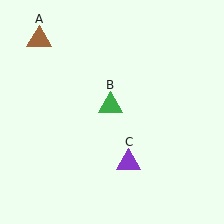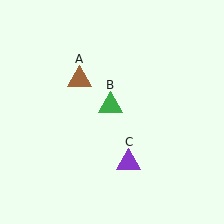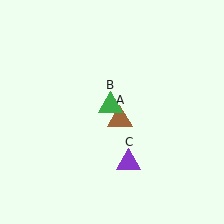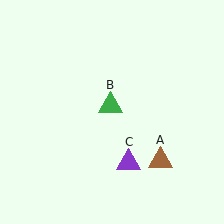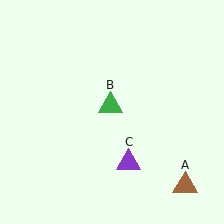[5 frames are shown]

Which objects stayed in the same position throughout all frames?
Green triangle (object B) and purple triangle (object C) remained stationary.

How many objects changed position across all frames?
1 object changed position: brown triangle (object A).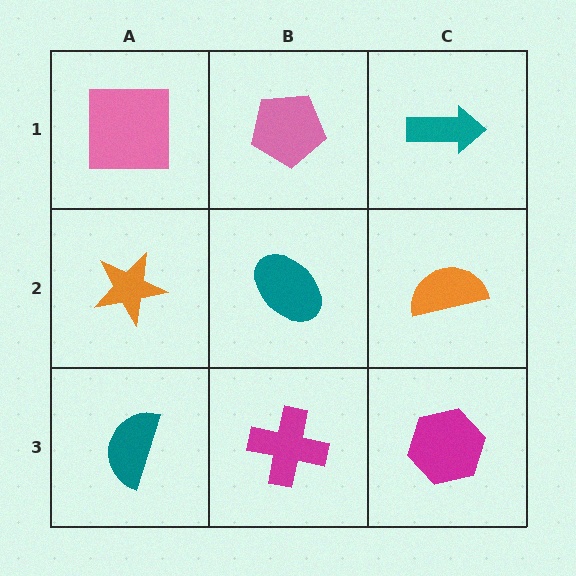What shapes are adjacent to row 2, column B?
A pink pentagon (row 1, column B), a magenta cross (row 3, column B), an orange star (row 2, column A), an orange semicircle (row 2, column C).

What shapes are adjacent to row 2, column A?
A pink square (row 1, column A), a teal semicircle (row 3, column A), a teal ellipse (row 2, column B).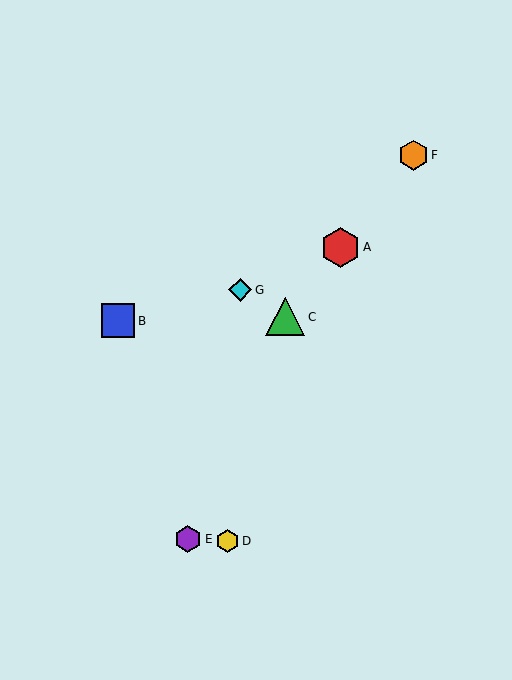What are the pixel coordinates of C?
Object C is at (285, 317).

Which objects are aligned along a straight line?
Objects A, C, F are aligned along a straight line.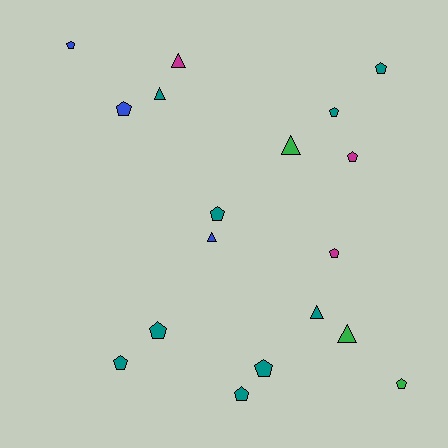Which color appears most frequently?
Teal, with 9 objects.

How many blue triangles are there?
There is 1 blue triangle.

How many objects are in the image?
There are 18 objects.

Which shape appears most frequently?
Pentagon, with 12 objects.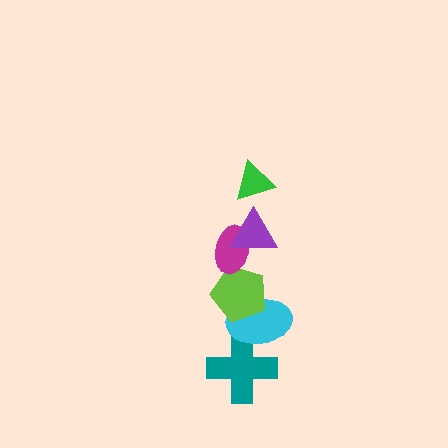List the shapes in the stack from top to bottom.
From top to bottom: the green triangle, the purple triangle, the magenta ellipse, the lime pentagon, the cyan ellipse, the teal cross.